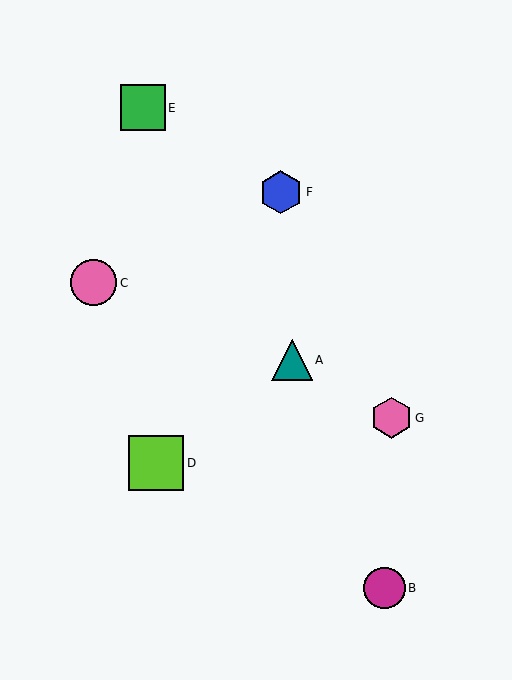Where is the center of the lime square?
The center of the lime square is at (156, 463).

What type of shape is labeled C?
Shape C is a pink circle.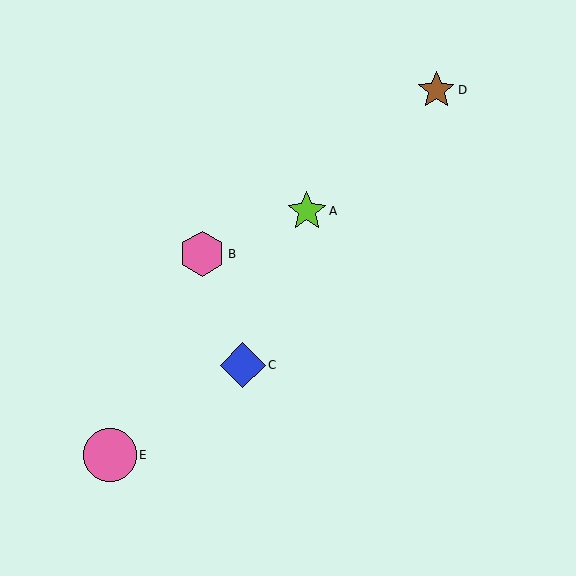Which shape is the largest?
The pink circle (labeled E) is the largest.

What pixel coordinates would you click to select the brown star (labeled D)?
Click at (436, 90) to select the brown star D.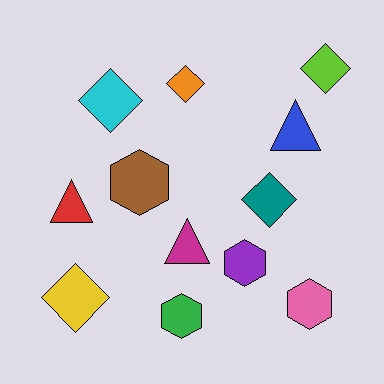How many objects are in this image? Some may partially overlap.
There are 12 objects.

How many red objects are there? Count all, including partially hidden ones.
There is 1 red object.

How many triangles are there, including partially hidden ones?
There are 3 triangles.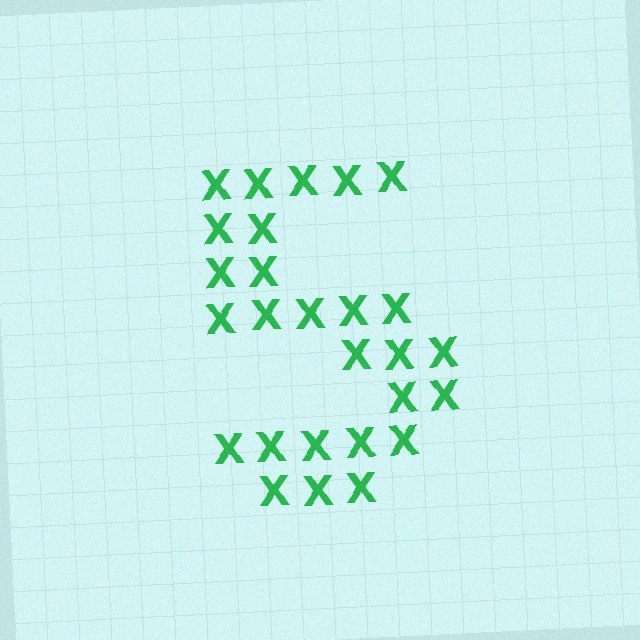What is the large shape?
The large shape is the letter S.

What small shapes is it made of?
It is made of small letter X's.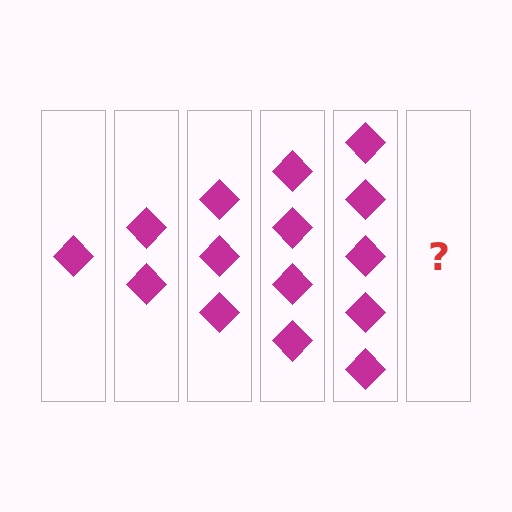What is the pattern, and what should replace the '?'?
The pattern is that each step adds one more diamond. The '?' should be 6 diamonds.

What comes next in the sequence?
The next element should be 6 diamonds.